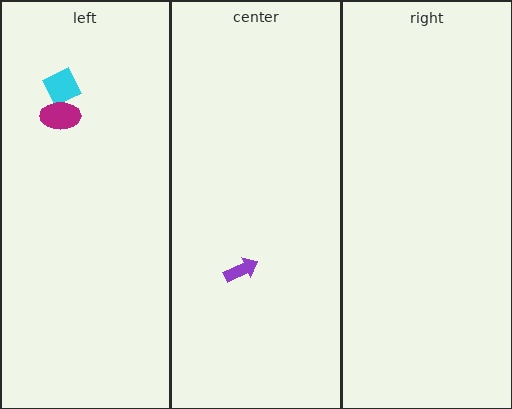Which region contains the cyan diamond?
The left region.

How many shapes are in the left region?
2.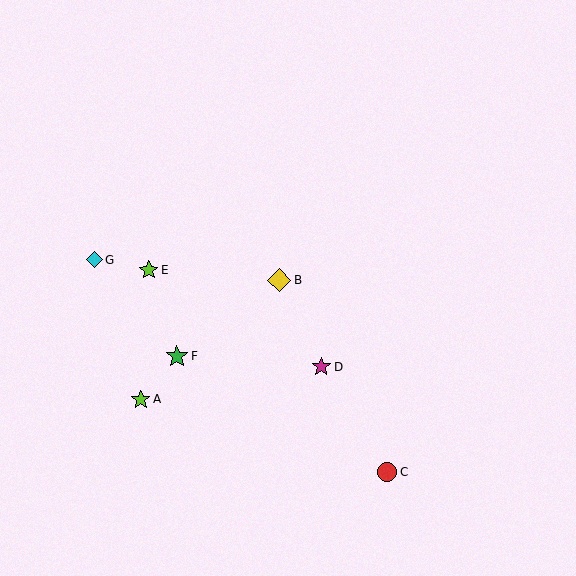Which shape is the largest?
The yellow diamond (labeled B) is the largest.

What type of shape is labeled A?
Shape A is a lime star.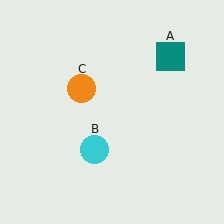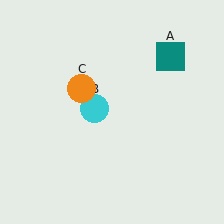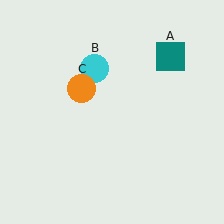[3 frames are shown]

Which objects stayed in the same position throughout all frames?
Teal square (object A) and orange circle (object C) remained stationary.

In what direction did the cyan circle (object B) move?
The cyan circle (object B) moved up.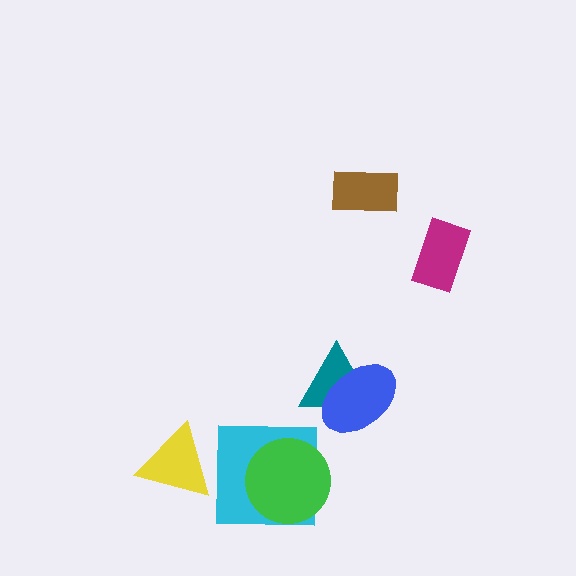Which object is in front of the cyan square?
The green circle is in front of the cyan square.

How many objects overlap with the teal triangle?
1 object overlaps with the teal triangle.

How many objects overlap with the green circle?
1 object overlaps with the green circle.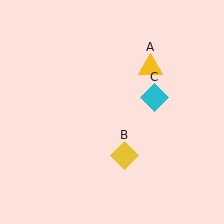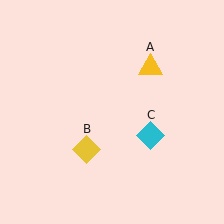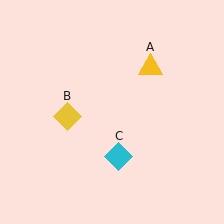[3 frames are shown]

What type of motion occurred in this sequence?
The yellow diamond (object B), cyan diamond (object C) rotated clockwise around the center of the scene.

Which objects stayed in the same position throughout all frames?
Yellow triangle (object A) remained stationary.